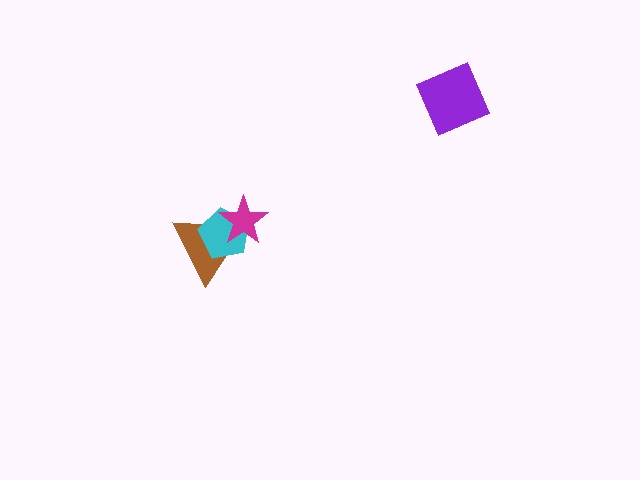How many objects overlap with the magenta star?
2 objects overlap with the magenta star.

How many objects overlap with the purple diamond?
0 objects overlap with the purple diamond.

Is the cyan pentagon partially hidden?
Yes, it is partially covered by another shape.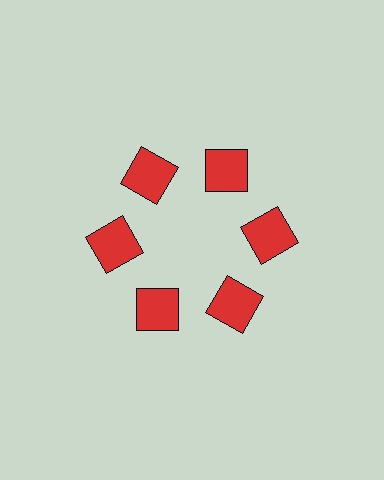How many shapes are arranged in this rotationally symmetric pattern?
There are 6 shapes, arranged in 6 groups of 1.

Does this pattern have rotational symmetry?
Yes, this pattern has 6-fold rotational symmetry. It looks the same after rotating 60 degrees around the center.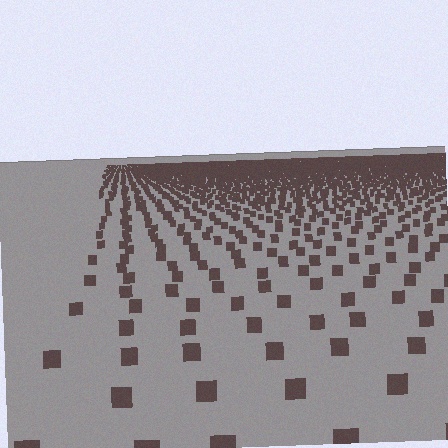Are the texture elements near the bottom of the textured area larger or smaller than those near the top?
Larger. Near the bottom, elements are closer to the viewer and appear at a bigger on-screen size.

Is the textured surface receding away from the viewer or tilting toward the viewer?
The surface is receding away from the viewer. Texture elements get smaller and denser toward the top.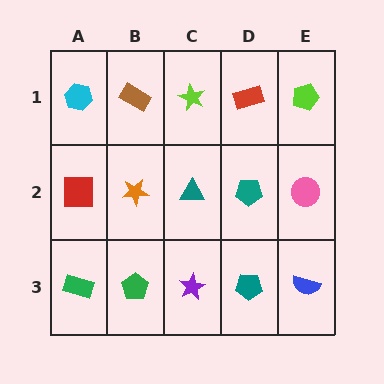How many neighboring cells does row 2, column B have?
4.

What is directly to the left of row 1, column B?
A cyan hexagon.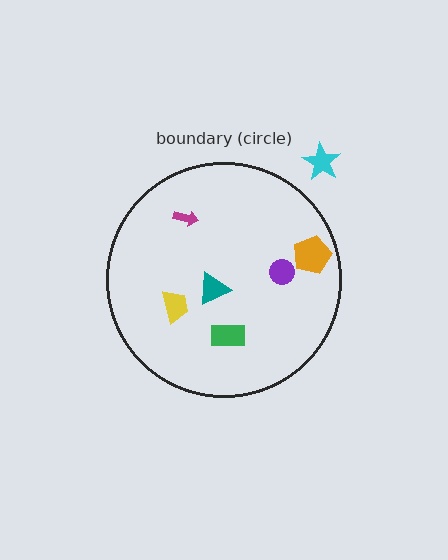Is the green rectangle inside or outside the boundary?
Inside.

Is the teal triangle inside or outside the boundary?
Inside.